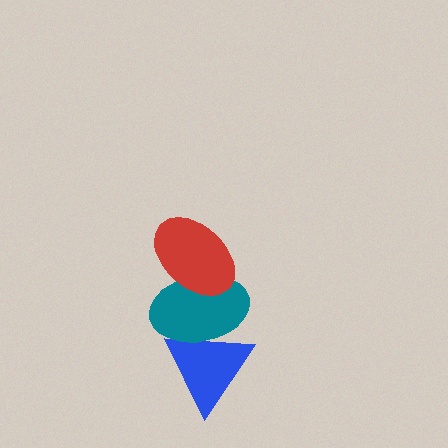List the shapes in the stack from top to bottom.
From top to bottom: the red ellipse, the teal ellipse, the blue triangle.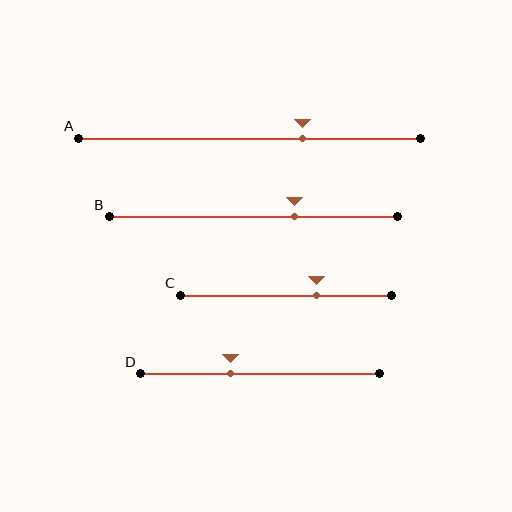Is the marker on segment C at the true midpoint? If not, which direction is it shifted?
No, the marker on segment C is shifted to the right by about 14% of the segment length.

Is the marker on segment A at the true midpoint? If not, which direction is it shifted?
No, the marker on segment A is shifted to the right by about 15% of the segment length.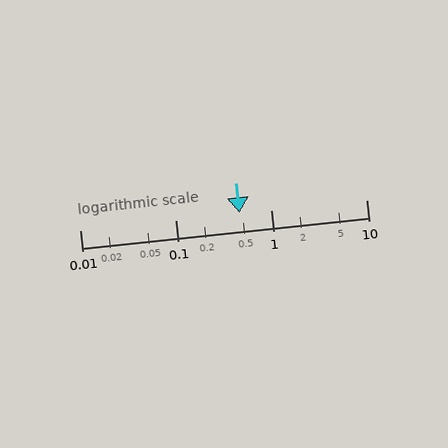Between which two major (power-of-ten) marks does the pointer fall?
The pointer is between 0.1 and 1.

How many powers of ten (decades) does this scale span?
The scale spans 3 decades, from 0.01 to 10.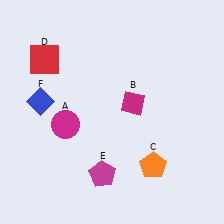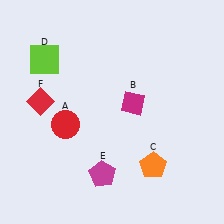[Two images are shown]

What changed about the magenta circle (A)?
In Image 1, A is magenta. In Image 2, it changed to red.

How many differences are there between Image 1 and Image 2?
There are 3 differences between the two images.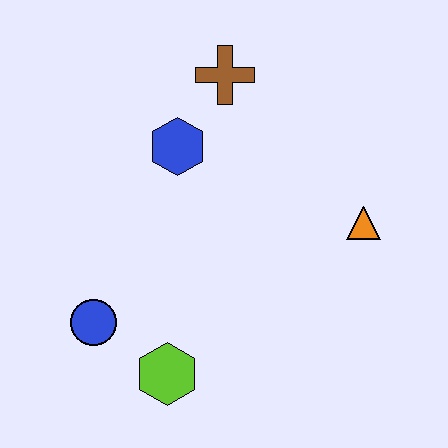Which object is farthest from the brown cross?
The lime hexagon is farthest from the brown cross.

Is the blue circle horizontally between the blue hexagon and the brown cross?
No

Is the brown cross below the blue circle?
No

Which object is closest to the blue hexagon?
The brown cross is closest to the blue hexagon.